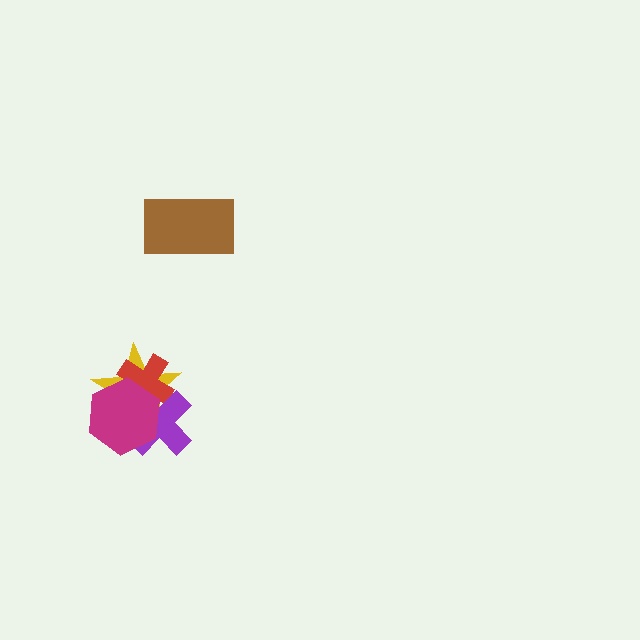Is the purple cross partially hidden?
Yes, it is partially covered by another shape.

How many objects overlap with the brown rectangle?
0 objects overlap with the brown rectangle.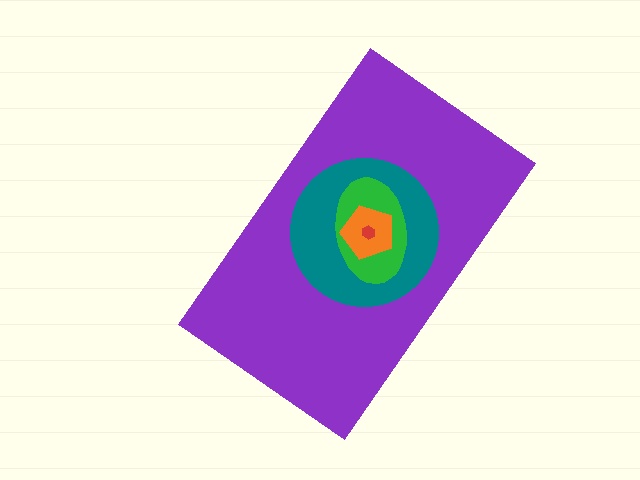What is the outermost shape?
The purple rectangle.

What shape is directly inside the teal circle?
The green ellipse.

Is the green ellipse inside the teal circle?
Yes.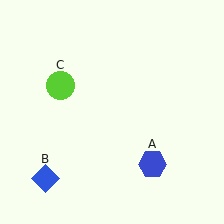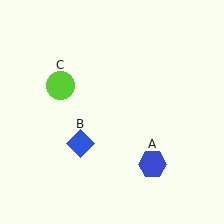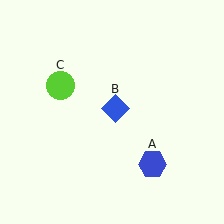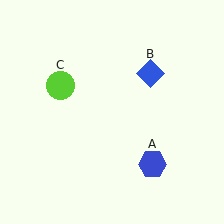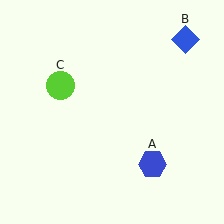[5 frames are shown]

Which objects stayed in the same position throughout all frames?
Blue hexagon (object A) and lime circle (object C) remained stationary.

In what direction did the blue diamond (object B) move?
The blue diamond (object B) moved up and to the right.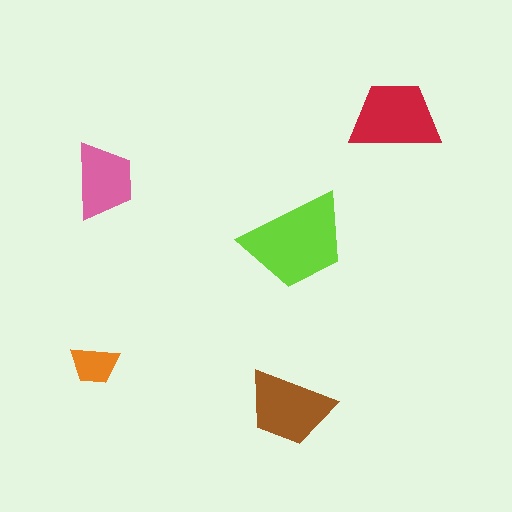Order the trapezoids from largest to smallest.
the lime one, the red one, the brown one, the pink one, the orange one.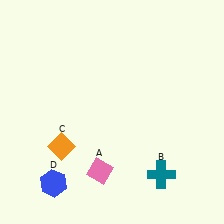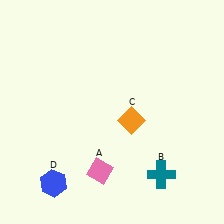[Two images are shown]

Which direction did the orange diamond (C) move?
The orange diamond (C) moved right.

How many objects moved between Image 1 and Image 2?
1 object moved between the two images.